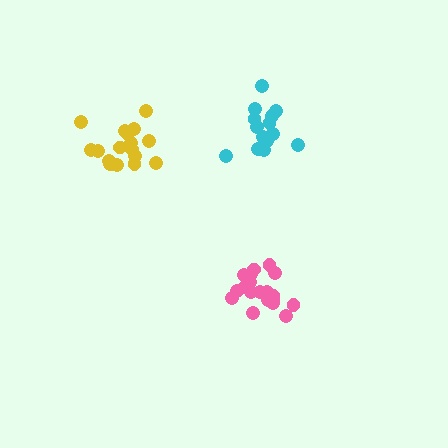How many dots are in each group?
Group 1: 19 dots, Group 2: 14 dots, Group 3: 18 dots (51 total).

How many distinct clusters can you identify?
There are 3 distinct clusters.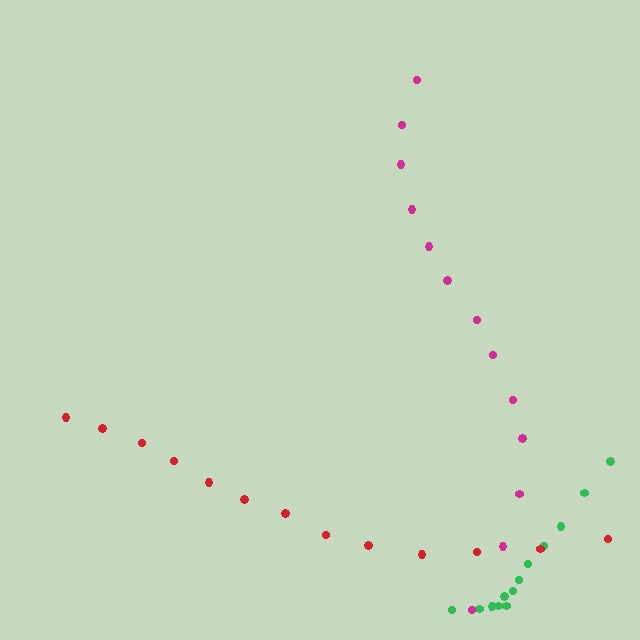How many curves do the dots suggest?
There are 3 distinct paths.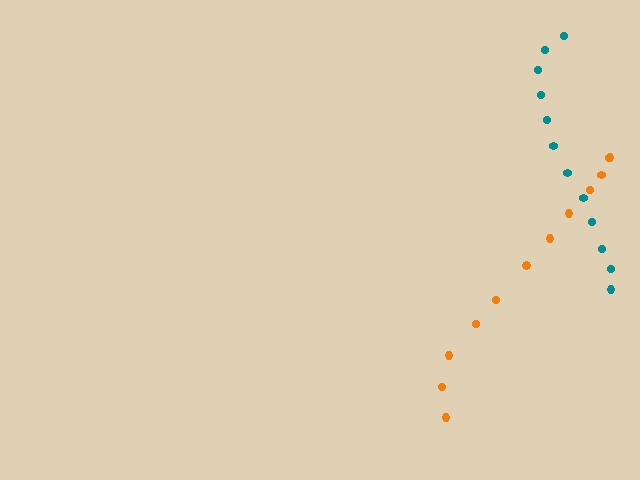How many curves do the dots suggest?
There are 2 distinct paths.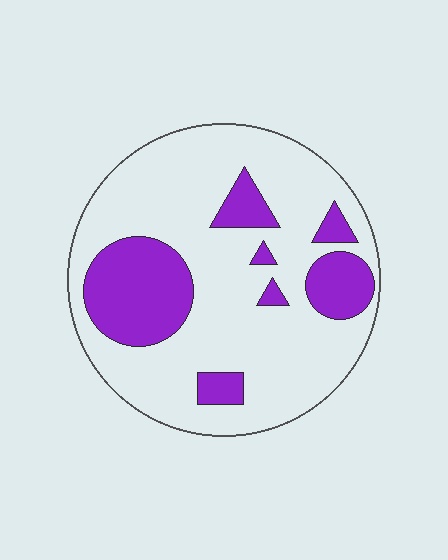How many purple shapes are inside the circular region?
7.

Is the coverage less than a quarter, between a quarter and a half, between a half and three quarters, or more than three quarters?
Less than a quarter.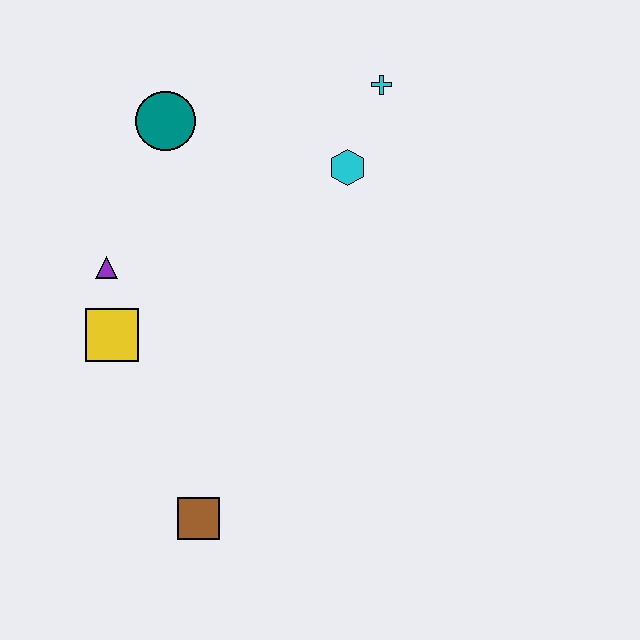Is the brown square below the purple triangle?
Yes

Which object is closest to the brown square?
The yellow square is closest to the brown square.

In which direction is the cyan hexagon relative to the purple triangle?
The cyan hexagon is to the right of the purple triangle.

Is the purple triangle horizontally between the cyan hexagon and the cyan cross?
No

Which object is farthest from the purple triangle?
The cyan cross is farthest from the purple triangle.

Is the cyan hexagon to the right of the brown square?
Yes